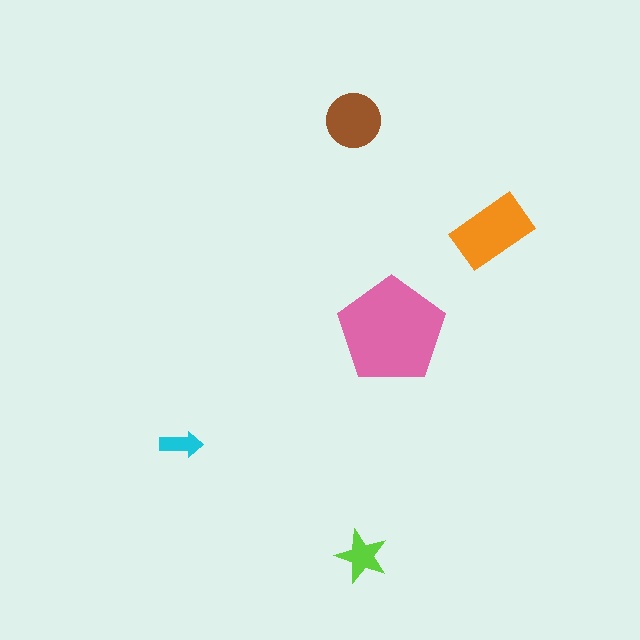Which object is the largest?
The pink pentagon.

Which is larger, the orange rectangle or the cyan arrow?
The orange rectangle.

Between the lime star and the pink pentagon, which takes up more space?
The pink pentagon.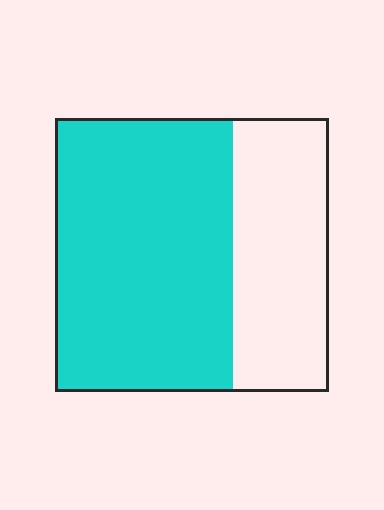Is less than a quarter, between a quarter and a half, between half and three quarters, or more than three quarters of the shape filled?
Between half and three quarters.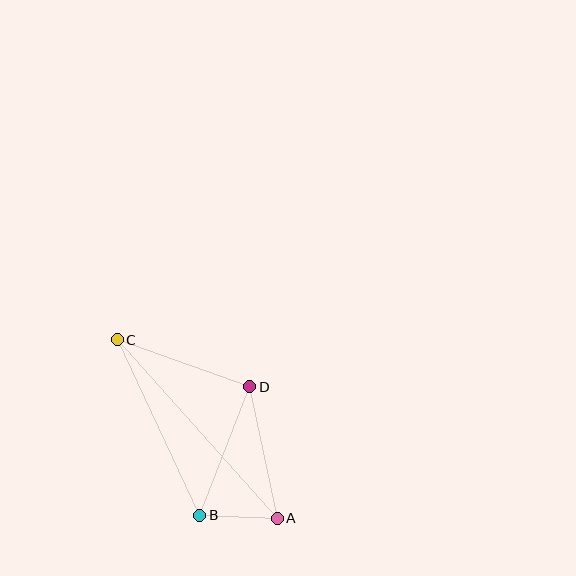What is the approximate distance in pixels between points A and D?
The distance between A and D is approximately 134 pixels.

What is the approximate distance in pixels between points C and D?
The distance between C and D is approximately 140 pixels.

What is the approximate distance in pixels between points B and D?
The distance between B and D is approximately 138 pixels.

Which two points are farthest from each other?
Points A and C are farthest from each other.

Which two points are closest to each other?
Points A and B are closest to each other.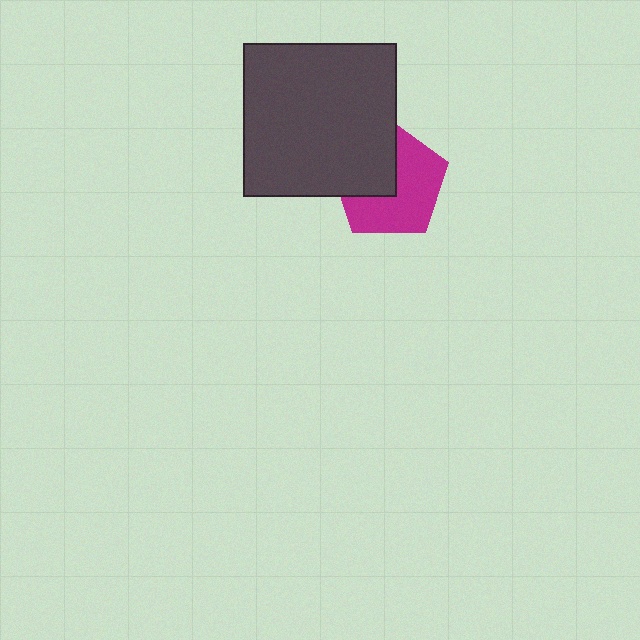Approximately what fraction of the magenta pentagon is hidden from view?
Roughly 41% of the magenta pentagon is hidden behind the dark gray square.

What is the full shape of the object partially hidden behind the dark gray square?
The partially hidden object is a magenta pentagon.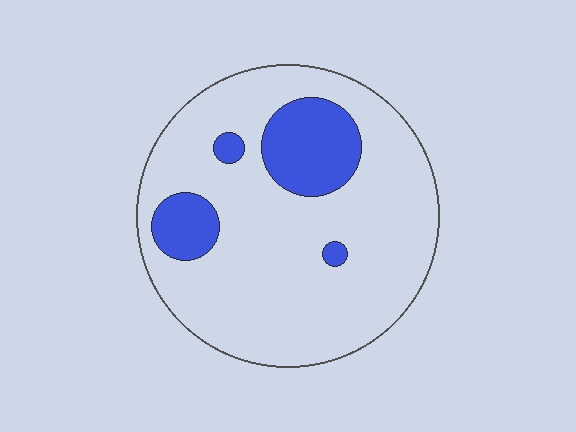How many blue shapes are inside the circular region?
4.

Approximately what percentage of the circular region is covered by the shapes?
Approximately 20%.